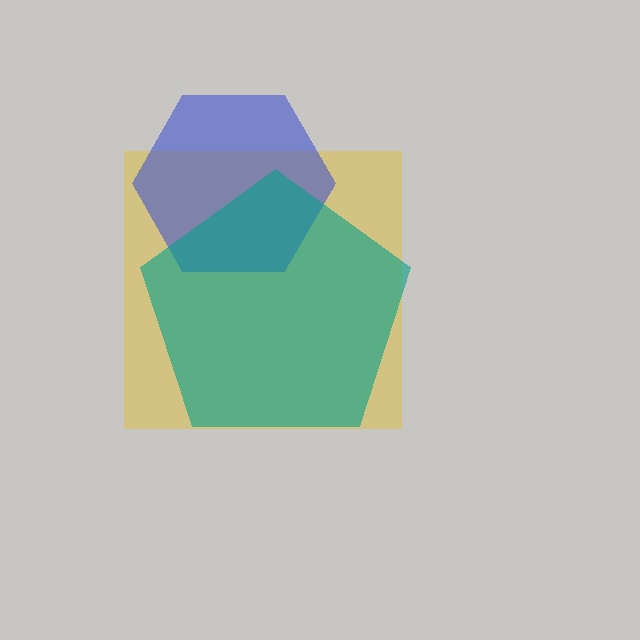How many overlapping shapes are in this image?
There are 3 overlapping shapes in the image.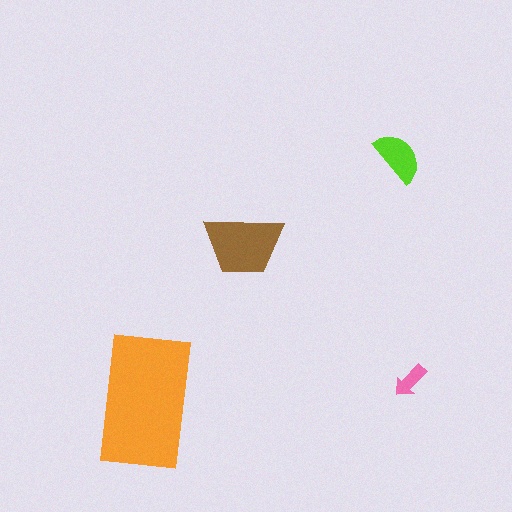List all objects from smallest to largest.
The pink arrow, the lime semicircle, the brown trapezoid, the orange rectangle.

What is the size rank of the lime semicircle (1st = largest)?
3rd.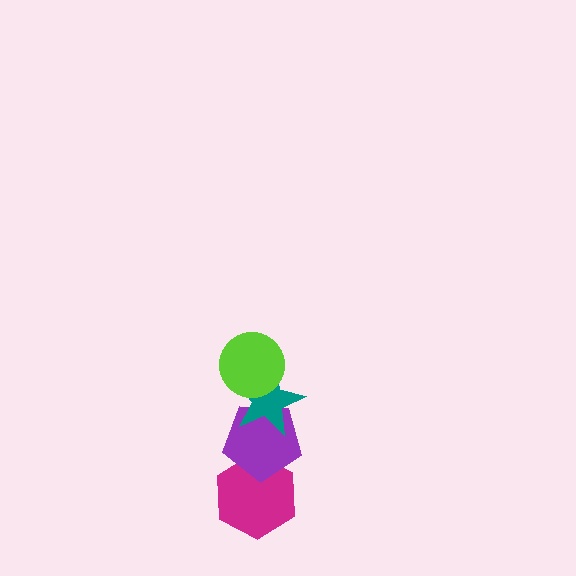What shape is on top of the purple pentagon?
The teal star is on top of the purple pentagon.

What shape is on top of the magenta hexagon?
The purple pentagon is on top of the magenta hexagon.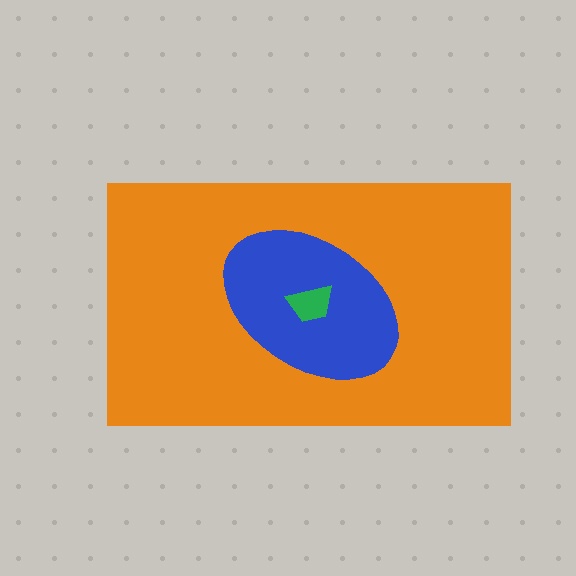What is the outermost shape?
The orange rectangle.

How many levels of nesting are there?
3.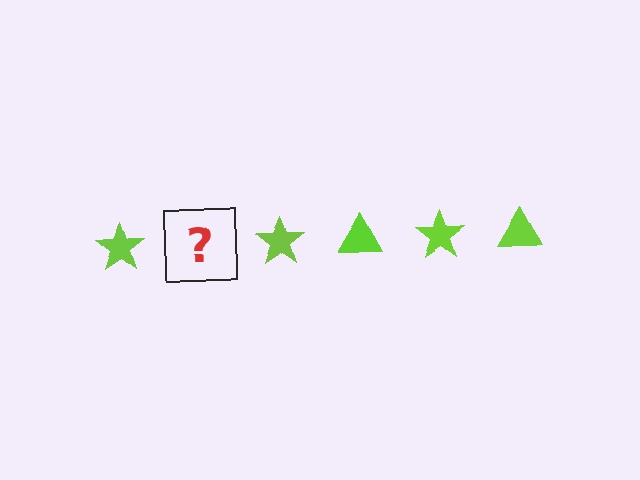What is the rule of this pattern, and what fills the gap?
The rule is that the pattern cycles through star, triangle shapes in lime. The gap should be filled with a lime triangle.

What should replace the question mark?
The question mark should be replaced with a lime triangle.